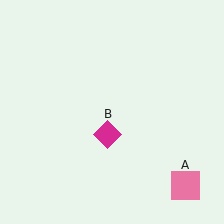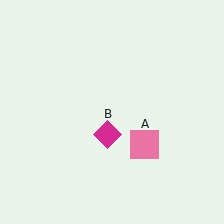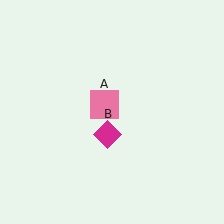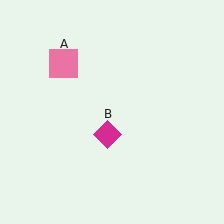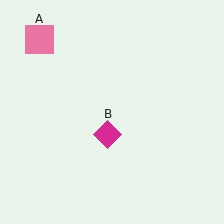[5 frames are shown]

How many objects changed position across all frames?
1 object changed position: pink square (object A).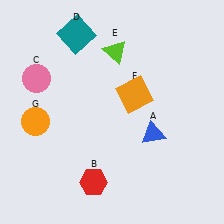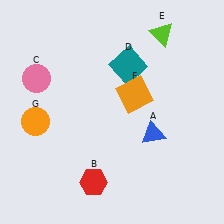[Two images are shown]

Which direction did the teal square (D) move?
The teal square (D) moved right.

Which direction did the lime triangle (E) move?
The lime triangle (E) moved right.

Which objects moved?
The objects that moved are: the teal square (D), the lime triangle (E).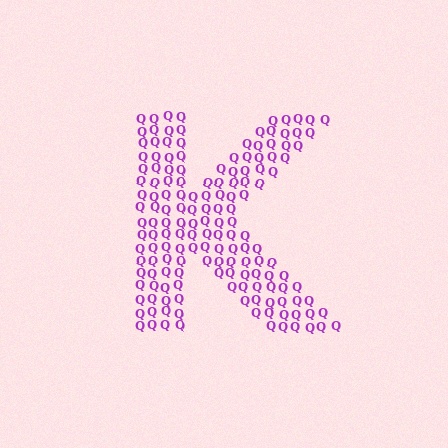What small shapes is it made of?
It is made of small letter Q's.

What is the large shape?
The large shape is the letter K.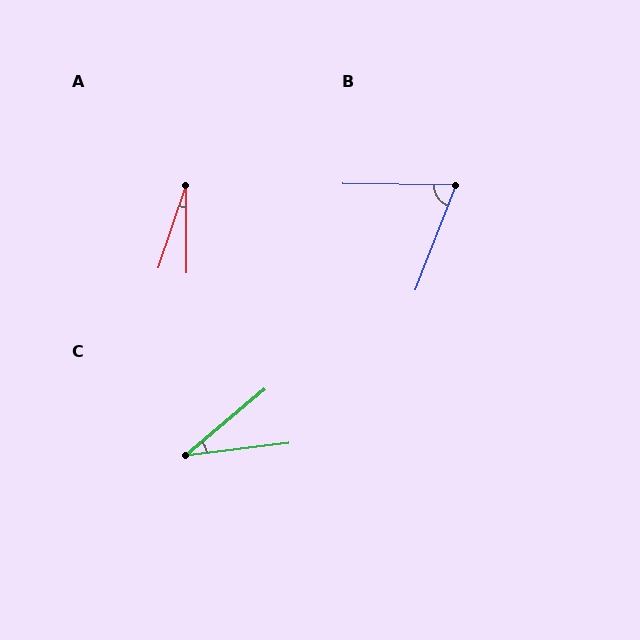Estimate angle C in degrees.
Approximately 33 degrees.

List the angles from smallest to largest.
A (18°), C (33°), B (70°).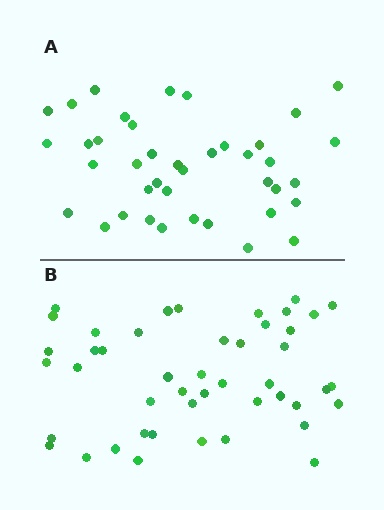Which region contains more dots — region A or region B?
Region B (the bottom region) has more dots.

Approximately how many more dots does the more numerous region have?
Region B has about 6 more dots than region A.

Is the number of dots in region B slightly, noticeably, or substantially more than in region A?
Region B has only slightly more — the two regions are fairly close. The ratio is roughly 1.1 to 1.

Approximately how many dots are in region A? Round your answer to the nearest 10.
About 40 dots.